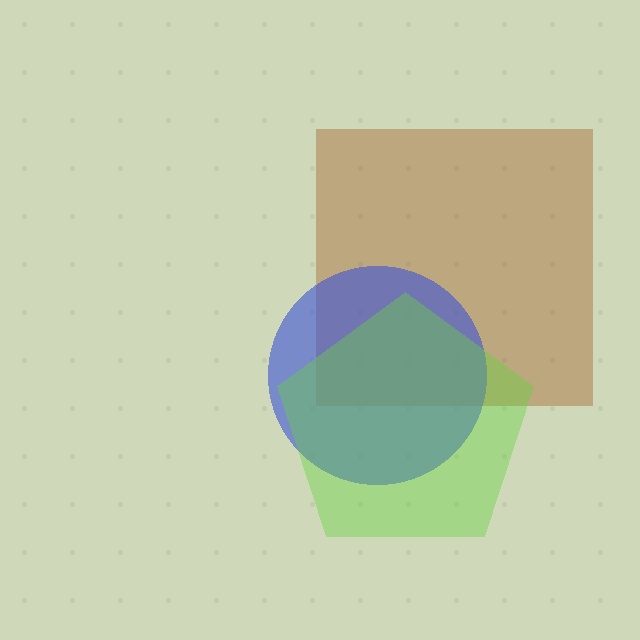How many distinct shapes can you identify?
There are 3 distinct shapes: a brown square, a blue circle, a lime pentagon.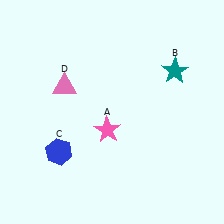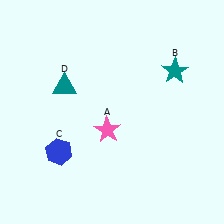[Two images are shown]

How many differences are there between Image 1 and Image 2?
There is 1 difference between the two images.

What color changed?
The triangle (D) changed from pink in Image 1 to teal in Image 2.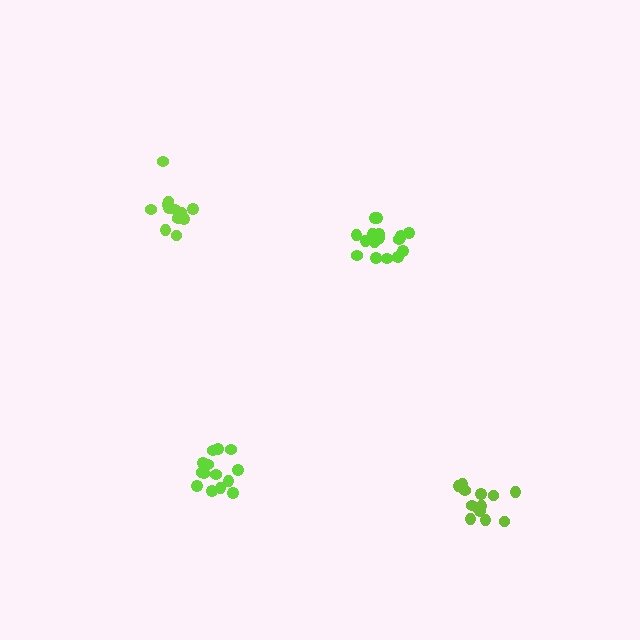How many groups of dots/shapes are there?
There are 4 groups.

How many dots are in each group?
Group 1: 14 dots, Group 2: 12 dots, Group 3: 16 dots, Group 4: 13 dots (55 total).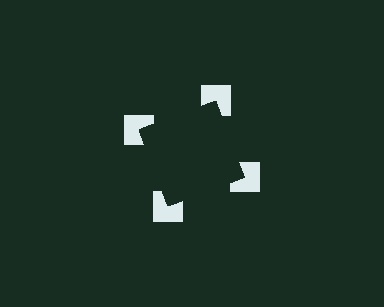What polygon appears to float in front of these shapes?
An illusory square — its edges are inferred from the aligned wedge cuts in the notched squares, not physically drawn.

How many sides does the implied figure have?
4 sides.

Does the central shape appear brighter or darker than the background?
It typically appears slightly darker than the background, even though no actual brightness change is drawn.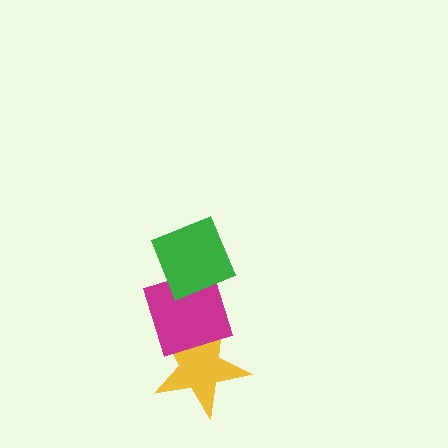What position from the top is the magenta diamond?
The magenta diamond is 2nd from the top.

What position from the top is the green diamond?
The green diamond is 1st from the top.